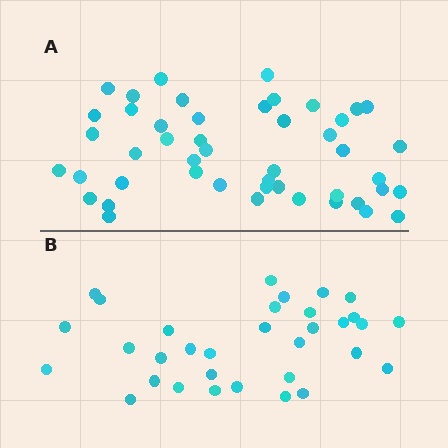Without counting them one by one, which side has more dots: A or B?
Region A (the top region) has more dots.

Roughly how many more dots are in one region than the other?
Region A has approximately 15 more dots than region B.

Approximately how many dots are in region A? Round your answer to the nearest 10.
About 50 dots. (The exact count is 47, which rounds to 50.)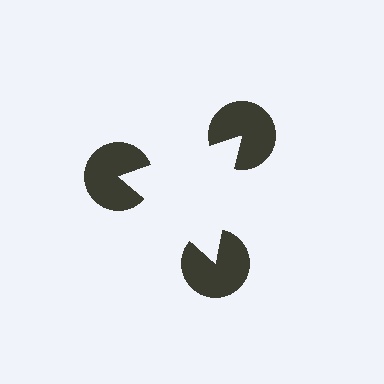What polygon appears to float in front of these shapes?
An illusory triangle — its edges are inferred from the aligned wedge cuts in the pac-man discs, not physically drawn.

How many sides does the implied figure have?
3 sides.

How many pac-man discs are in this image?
There are 3 — one at each vertex of the illusory triangle.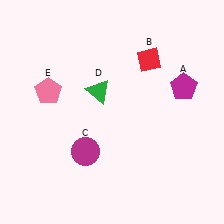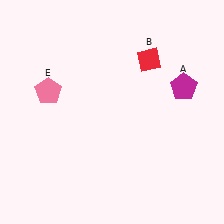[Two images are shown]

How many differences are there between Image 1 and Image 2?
There are 2 differences between the two images.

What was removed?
The green triangle (D), the magenta circle (C) were removed in Image 2.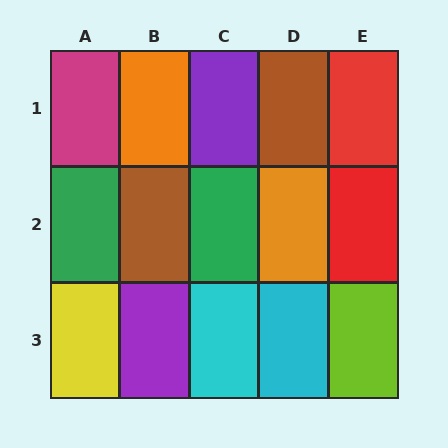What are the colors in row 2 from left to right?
Green, brown, green, orange, red.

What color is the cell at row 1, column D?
Brown.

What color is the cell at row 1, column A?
Magenta.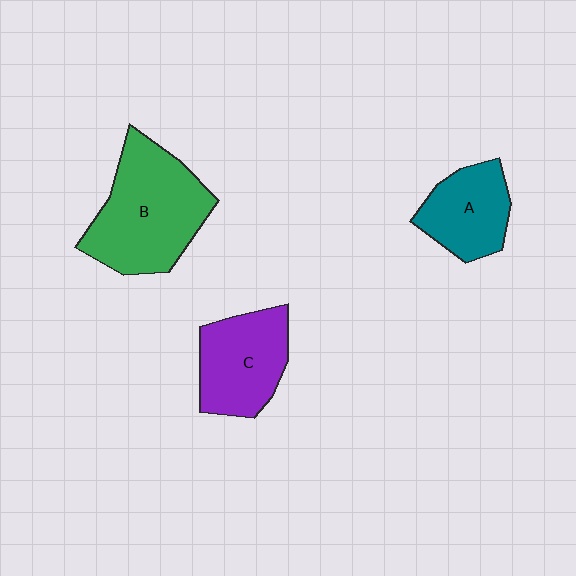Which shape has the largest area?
Shape B (green).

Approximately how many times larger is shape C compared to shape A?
Approximately 1.2 times.